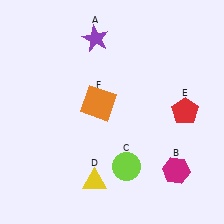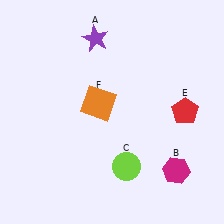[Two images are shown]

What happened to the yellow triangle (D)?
The yellow triangle (D) was removed in Image 2. It was in the bottom-left area of Image 1.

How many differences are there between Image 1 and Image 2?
There is 1 difference between the two images.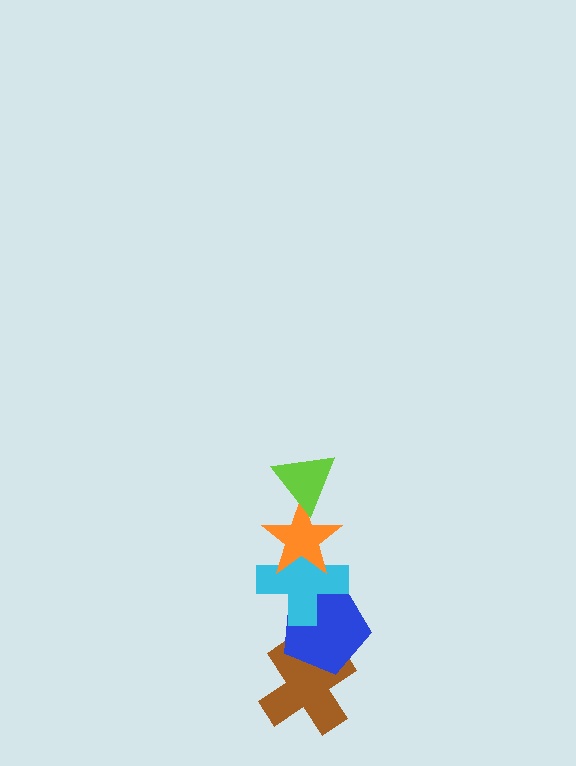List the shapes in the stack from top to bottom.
From top to bottom: the lime triangle, the orange star, the cyan cross, the blue pentagon, the brown cross.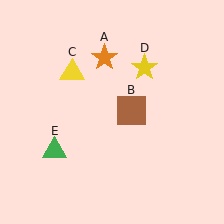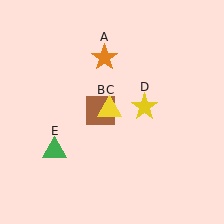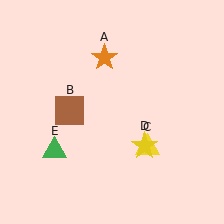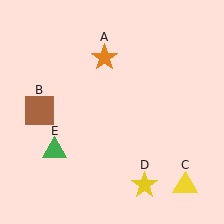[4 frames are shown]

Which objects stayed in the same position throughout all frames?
Orange star (object A) and green triangle (object E) remained stationary.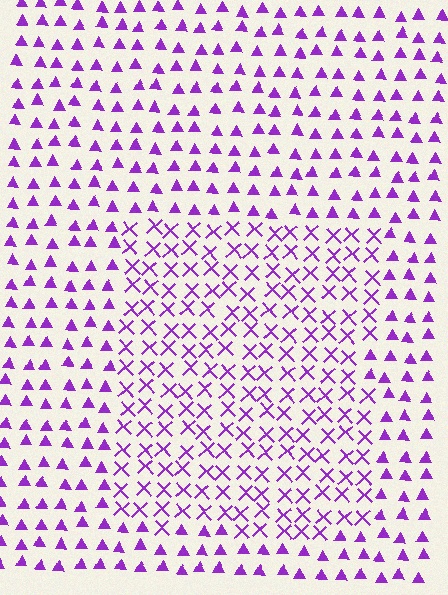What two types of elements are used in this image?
The image uses X marks inside the rectangle region and triangles outside it.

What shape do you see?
I see a rectangle.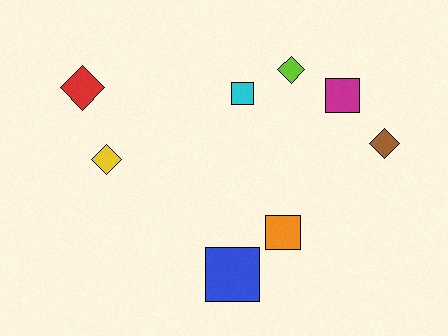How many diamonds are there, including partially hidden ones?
There are 4 diamonds.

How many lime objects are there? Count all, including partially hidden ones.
There is 1 lime object.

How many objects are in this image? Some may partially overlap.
There are 8 objects.